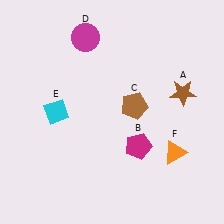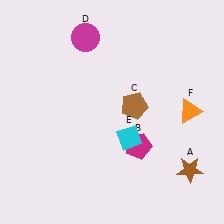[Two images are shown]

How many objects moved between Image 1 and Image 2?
3 objects moved between the two images.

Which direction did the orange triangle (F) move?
The orange triangle (F) moved up.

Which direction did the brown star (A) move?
The brown star (A) moved down.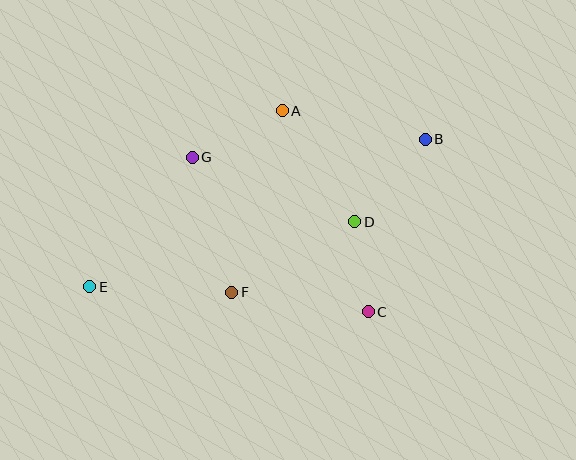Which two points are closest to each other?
Points C and D are closest to each other.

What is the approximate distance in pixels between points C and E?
The distance between C and E is approximately 280 pixels.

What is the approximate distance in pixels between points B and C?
The distance between B and C is approximately 182 pixels.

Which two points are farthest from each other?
Points B and E are farthest from each other.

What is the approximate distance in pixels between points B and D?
The distance between B and D is approximately 109 pixels.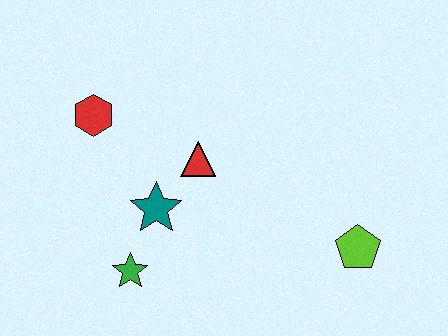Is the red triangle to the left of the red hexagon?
No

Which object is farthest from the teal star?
The lime pentagon is farthest from the teal star.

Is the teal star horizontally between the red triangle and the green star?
Yes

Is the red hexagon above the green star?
Yes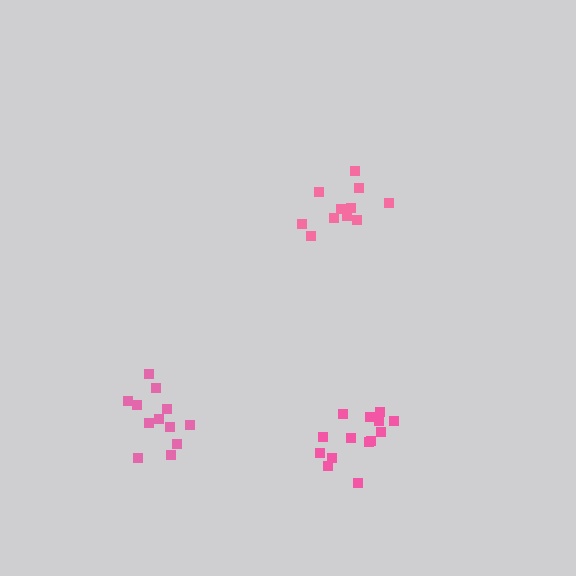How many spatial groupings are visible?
There are 3 spatial groupings.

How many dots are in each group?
Group 1: 11 dots, Group 2: 12 dots, Group 3: 14 dots (37 total).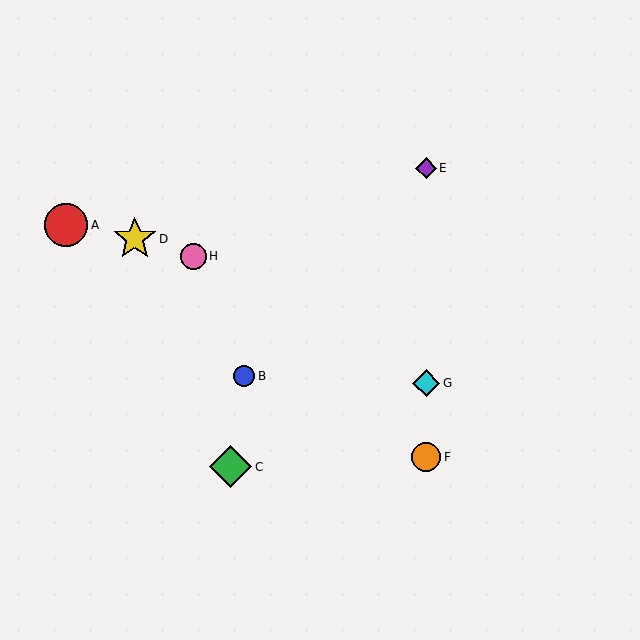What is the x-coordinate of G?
Object G is at x≈426.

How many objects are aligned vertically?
3 objects (E, F, G) are aligned vertically.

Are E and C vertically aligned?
No, E is at x≈426 and C is at x≈231.